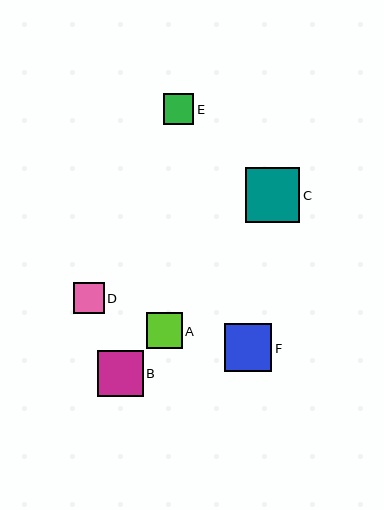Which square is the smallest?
Square E is the smallest with a size of approximately 30 pixels.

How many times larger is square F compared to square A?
Square F is approximately 1.3 times the size of square A.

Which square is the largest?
Square C is the largest with a size of approximately 55 pixels.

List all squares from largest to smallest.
From largest to smallest: C, F, B, A, D, E.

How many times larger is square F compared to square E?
Square F is approximately 1.6 times the size of square E.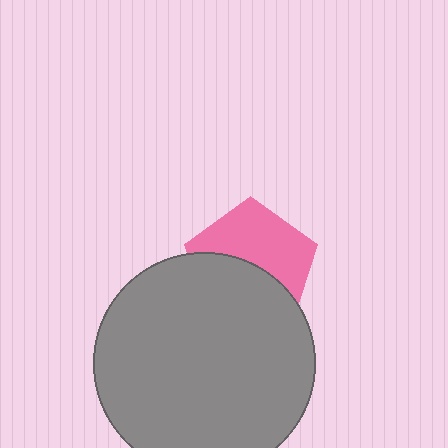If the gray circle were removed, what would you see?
You would see the complete pink pentagon.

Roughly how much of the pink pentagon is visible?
About half of it is visible (roughly 52%).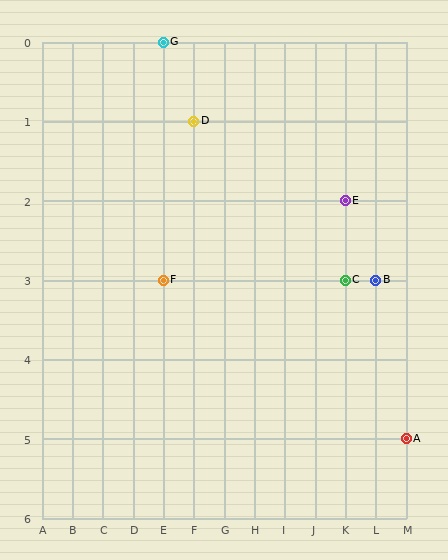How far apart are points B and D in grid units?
Points B and D are 6 columns and 2 rows apart (about 6.3 grid units diagonally).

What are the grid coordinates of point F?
Point F is at grid coordinates (E, 3).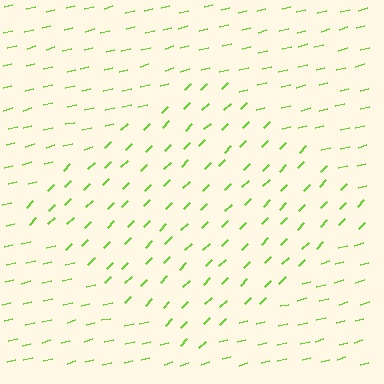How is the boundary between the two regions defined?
The boundary is defined purely by a change in line orientation (approximately 31 degrees difference). All lines are the same color and thickness.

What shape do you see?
I see a diamond.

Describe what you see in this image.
The image is filled with small lime line segments. A diamond region in the image has lines oriented differently from the surrounding lines, creating a visible texture boundary.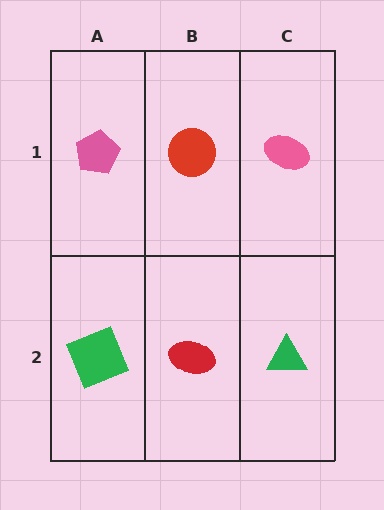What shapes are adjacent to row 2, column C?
A pink ellipse (row 1, column C), a red ellipse (row 2, column B).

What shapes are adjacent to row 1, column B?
A red ellipse (row 2, column B), a pink pentagon (row 1, column A), a pink ellipse (row 1, column C).